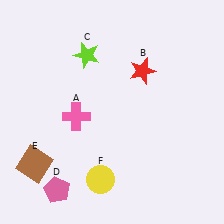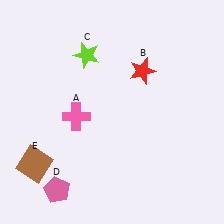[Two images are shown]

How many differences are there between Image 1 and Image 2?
There is 1 difference between the two images.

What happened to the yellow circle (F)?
The yellow circle (F) was removed in Image 2. It was in the bottom-left area of Image 1.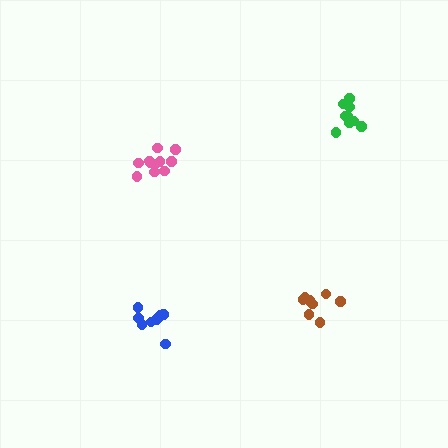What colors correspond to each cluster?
The clusters are colored: green, blue, brown, pink.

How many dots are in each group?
Group 1: 9 dots, Group 2: 8 dots, Group 3: 9 dots, Group 4: 11 dots (37 total).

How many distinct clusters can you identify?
There are 4 distinct clusters.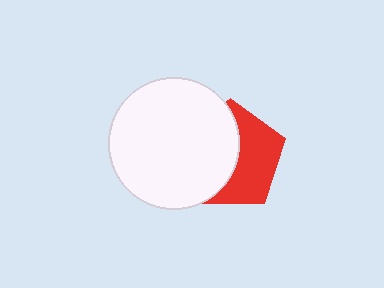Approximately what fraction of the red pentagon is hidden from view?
Roughly 51% of the red pentagon is hidden behind the white circle.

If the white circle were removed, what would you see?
You would see the complete red pentagon.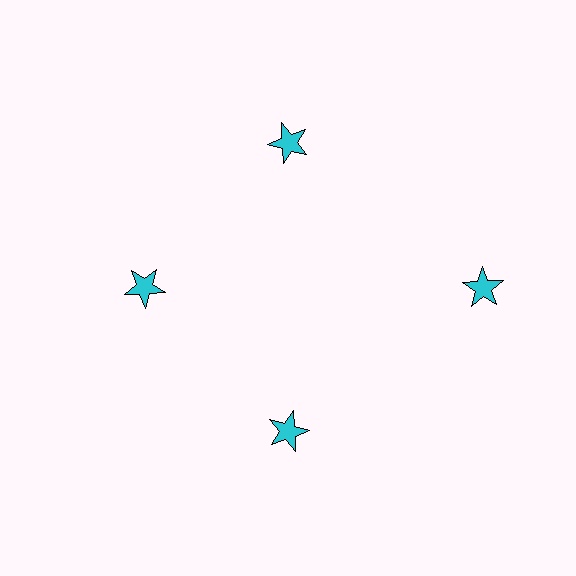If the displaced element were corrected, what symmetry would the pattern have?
It would have 4-fold rotational symmetry — the pattern would map onto itself every 90 degrees.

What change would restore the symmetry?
The symmetry would be restored by moving it inward, back onto the ring so that all 4 stars sit at equal angles and equal distance from the center.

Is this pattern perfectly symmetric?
No. The 4 cyan stars are arranged in a ring, but one element near the 3 o'clock position is pushed outward from the center, breaking the 4-fold rotational symmetry.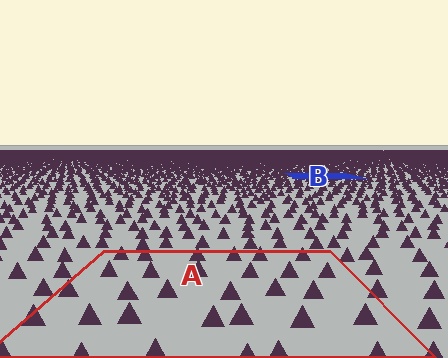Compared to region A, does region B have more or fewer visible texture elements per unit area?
Region B has more texture elements per unit area — they are packed more densely because it is farther away.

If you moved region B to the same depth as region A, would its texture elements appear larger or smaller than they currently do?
They would appear larger. At a closer depth, the same texture elements are projected at a bigger on-screen size.